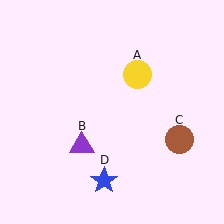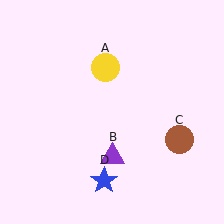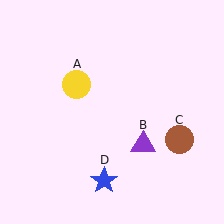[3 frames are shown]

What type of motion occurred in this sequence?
The yellow circle (object A), purple triangle (object B) rotated counterclockwise around the center of the scene.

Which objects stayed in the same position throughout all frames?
Brown circle (object C) and blue star (object D) remained stationary.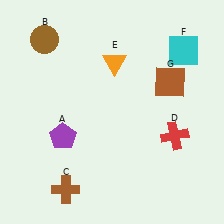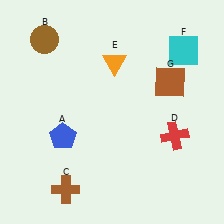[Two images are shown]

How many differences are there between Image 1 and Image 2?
There is 1 difference between the two images.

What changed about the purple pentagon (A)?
In Image 1, A is purple. In Image 2, it changed to blue.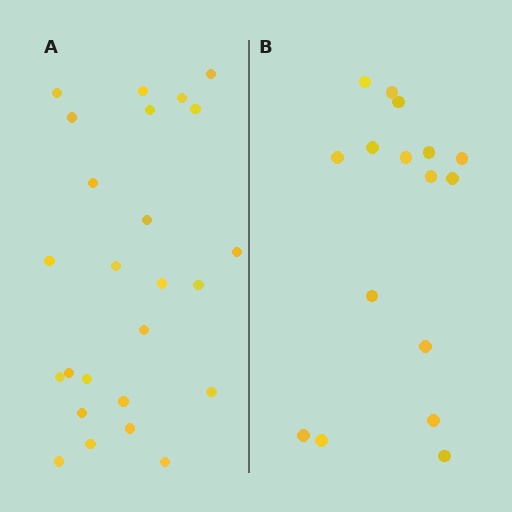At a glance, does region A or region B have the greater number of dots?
Region A (the left region) has more dots.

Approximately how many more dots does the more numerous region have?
Region A has roughly 8 or so more dots than region B.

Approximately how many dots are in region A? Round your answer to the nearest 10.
About 20 dots. (The exact count is 25, which rounds to 20.)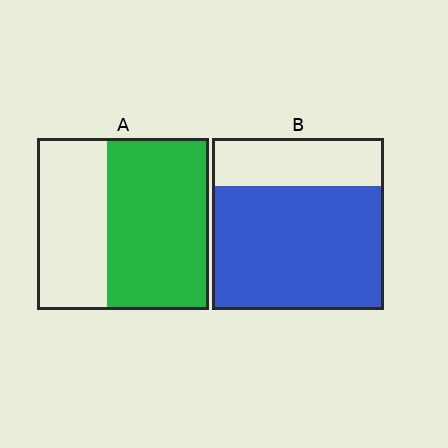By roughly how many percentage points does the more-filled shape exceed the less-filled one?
By roughly 15 percentage points (B over A).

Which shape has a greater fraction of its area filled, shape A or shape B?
Shape B.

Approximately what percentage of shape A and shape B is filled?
A is approximately 60% and B is approximately 70%.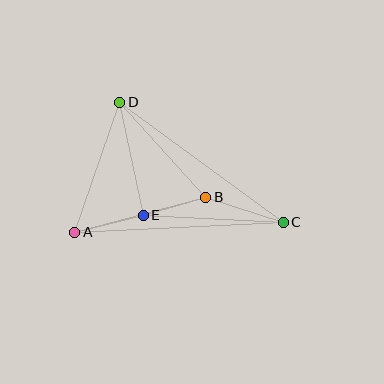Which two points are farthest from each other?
Points A and C are farthest from each other.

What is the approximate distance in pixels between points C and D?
The distance between C and D is approximately 202 pixels.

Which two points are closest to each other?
Points B and E are closest to each other.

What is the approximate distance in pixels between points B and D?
The distance between B and D is approximately 128 pixels.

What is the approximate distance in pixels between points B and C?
The distance between B and C is approximately 81 pixels.